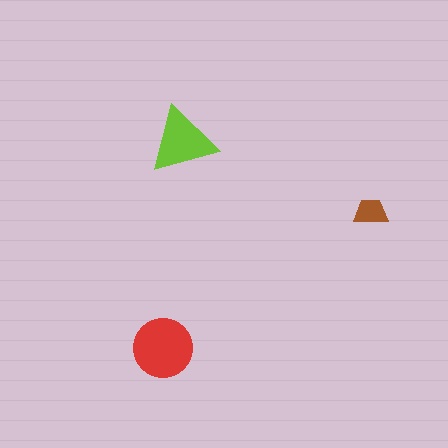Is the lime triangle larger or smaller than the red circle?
Smaller.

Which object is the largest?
The red circle.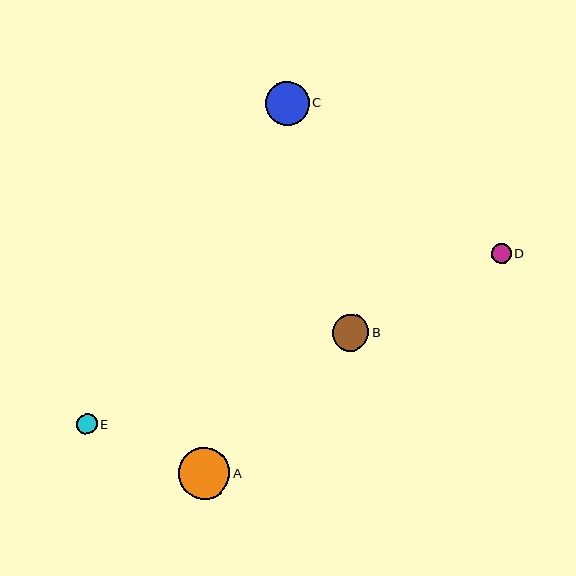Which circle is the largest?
Circle A is the largest with a size of approximately 52 pixels.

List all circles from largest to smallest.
From largest to smallest: A, C, B, E, D.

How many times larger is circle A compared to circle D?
Circle A is approximately 2.6 times the size of circle D.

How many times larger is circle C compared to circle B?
Circle C is approximately 1.2 times the size of circle B.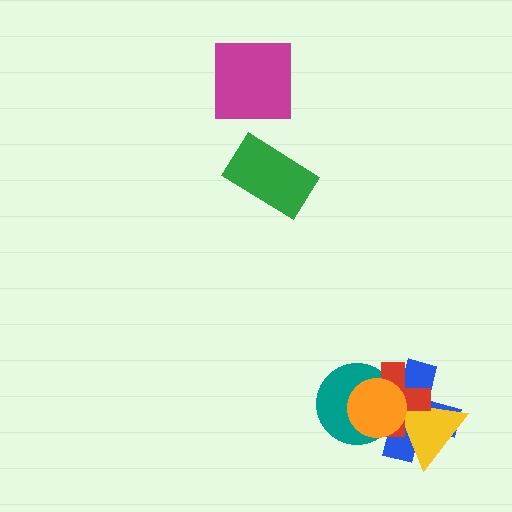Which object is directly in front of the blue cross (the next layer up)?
The yellow triangle is directly in front of the blue cross.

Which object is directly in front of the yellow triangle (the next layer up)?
The red cross is directly in front of the yellow triangle.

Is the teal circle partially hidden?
Yes, it is partially covered by another shape.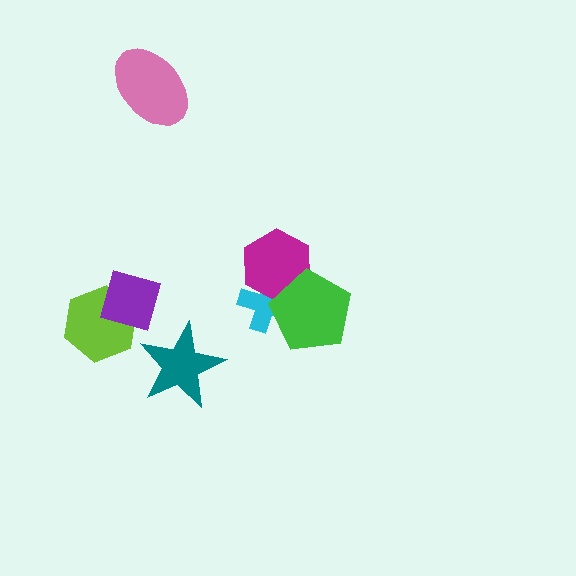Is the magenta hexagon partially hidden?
Yes, it is partially covered by another shape.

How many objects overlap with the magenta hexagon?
2 objects overlap with the magenta hexagon.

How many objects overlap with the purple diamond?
1 object overlaps with the purple diamond.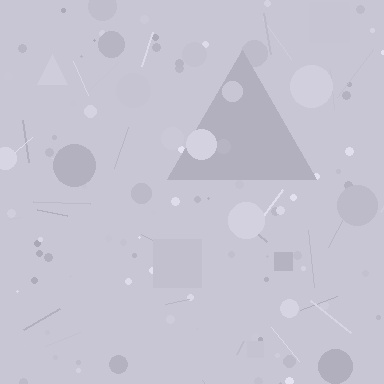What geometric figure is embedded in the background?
A triangle is embedded in the background.